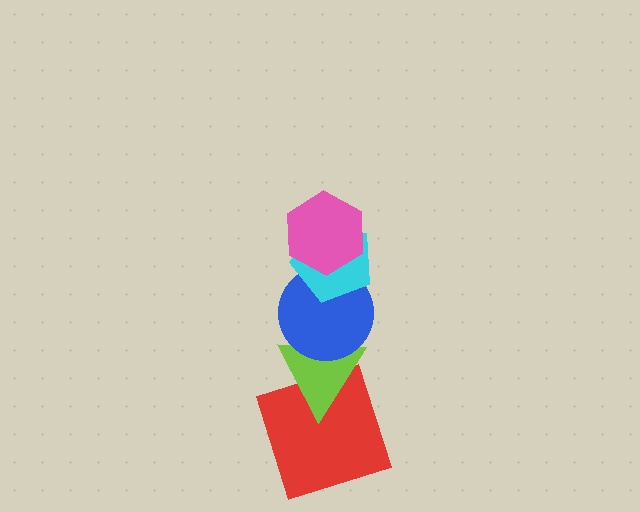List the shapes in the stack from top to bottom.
From top to bottom: the pink hexagon, the cyan pentagon, the blue circle, the lime triangle, the red square.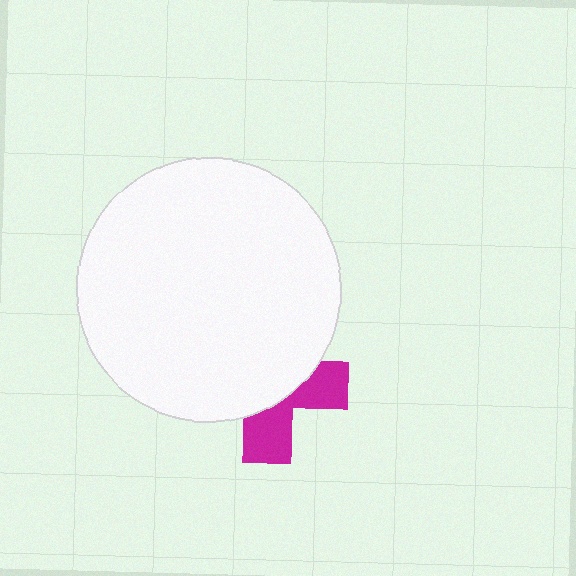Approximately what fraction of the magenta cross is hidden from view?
Roughly 63% of the magenta cross is hidden behind the white circle.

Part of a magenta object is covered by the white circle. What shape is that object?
It is a cross.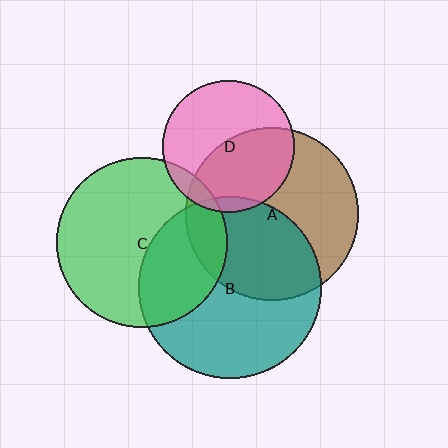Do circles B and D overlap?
Yes.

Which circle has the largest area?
Circle B (teal).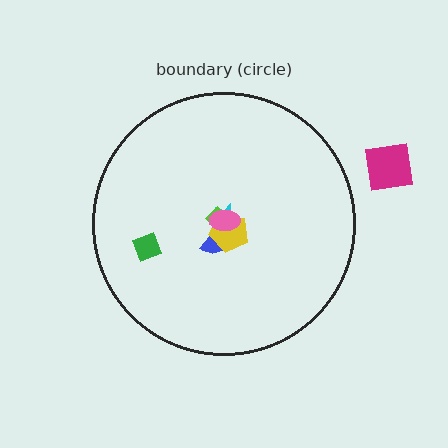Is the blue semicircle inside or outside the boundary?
Inside.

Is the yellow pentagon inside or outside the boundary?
Inside.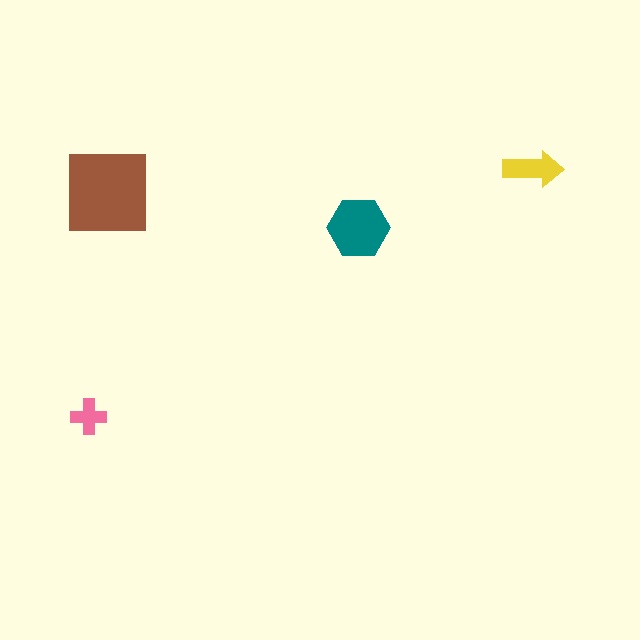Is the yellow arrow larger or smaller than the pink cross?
Larger.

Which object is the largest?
The brown square.